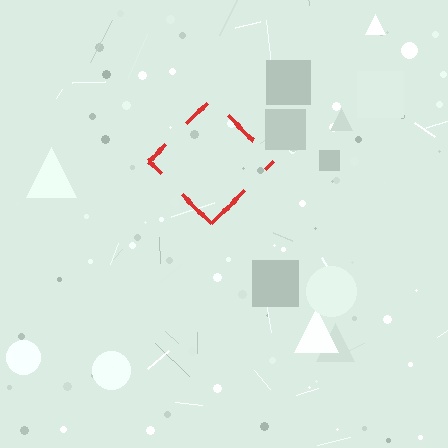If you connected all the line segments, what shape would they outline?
They would outline a diamond.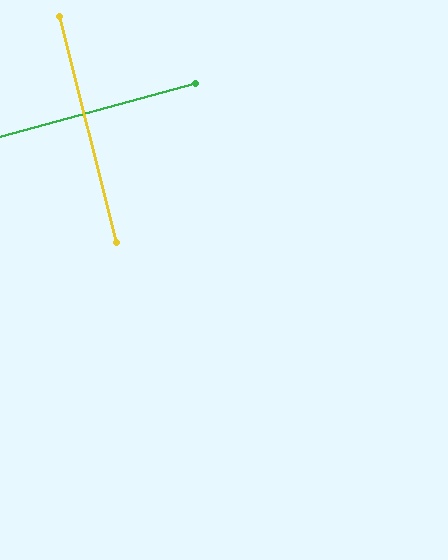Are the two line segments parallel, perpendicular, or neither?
Perpendicular — they meet at approximately 89°.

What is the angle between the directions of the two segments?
Approximately 89 degrees.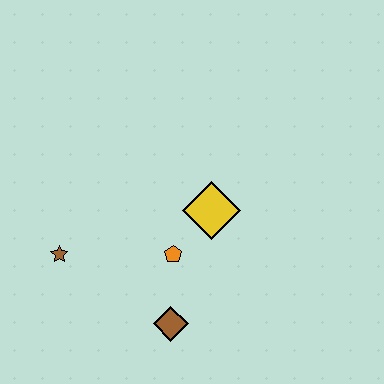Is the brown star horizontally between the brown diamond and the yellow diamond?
No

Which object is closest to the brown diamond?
The orange pentagon is closest to the brown diamond.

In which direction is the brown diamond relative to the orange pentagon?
The brown diamond is below the orange pentagon.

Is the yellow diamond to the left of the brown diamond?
No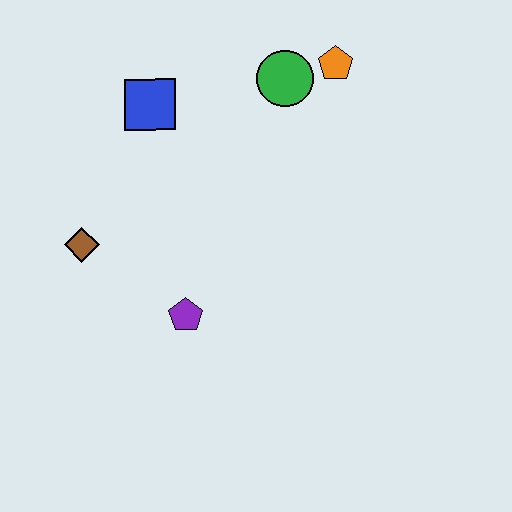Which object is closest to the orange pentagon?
The green circle is closest to the orange pentagon.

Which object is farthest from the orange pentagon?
The brown diamond is farthest from the orange pentagon.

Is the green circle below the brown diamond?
No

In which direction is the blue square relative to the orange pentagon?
The blue square is to the left of the orange pentagon.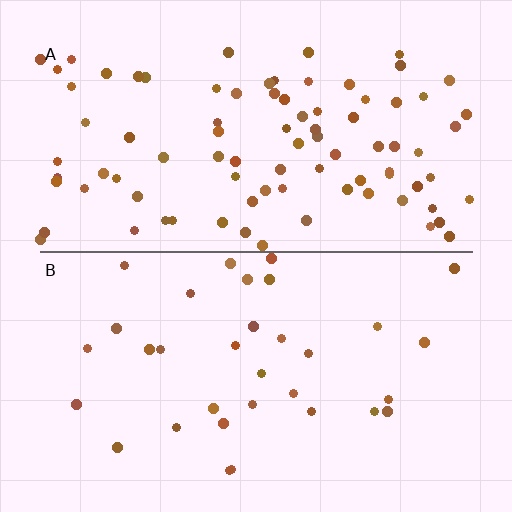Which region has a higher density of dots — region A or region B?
A (the top).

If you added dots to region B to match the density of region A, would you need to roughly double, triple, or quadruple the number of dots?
Approximately triple.